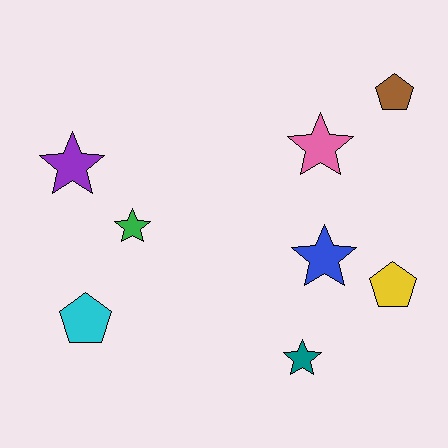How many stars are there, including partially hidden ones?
There are 5 stars.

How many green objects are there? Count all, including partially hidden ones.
There is 1 green object.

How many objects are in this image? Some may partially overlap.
There are 8 objects.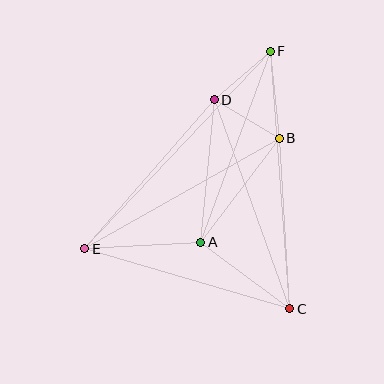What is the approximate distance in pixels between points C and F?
The distance between C and F is approximately 259 pixels.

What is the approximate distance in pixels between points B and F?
The distance between B and F is approximately 88 pixels.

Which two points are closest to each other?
Points D and F are closest to each other.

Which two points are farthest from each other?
Points E and F are farthest from each other.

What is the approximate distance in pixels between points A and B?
The distance between A and B is approximately 130 pixels.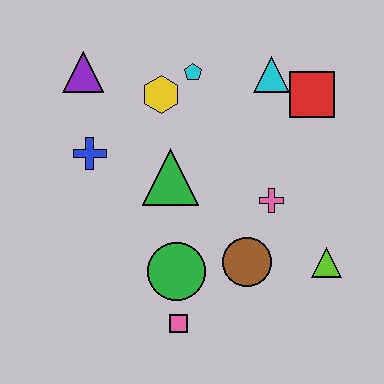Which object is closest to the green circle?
The pink square is closest to the green circle.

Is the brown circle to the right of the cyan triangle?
No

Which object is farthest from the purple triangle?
The lime triangle is farthest from the purple triangle.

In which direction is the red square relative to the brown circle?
The red square is above the brown circle.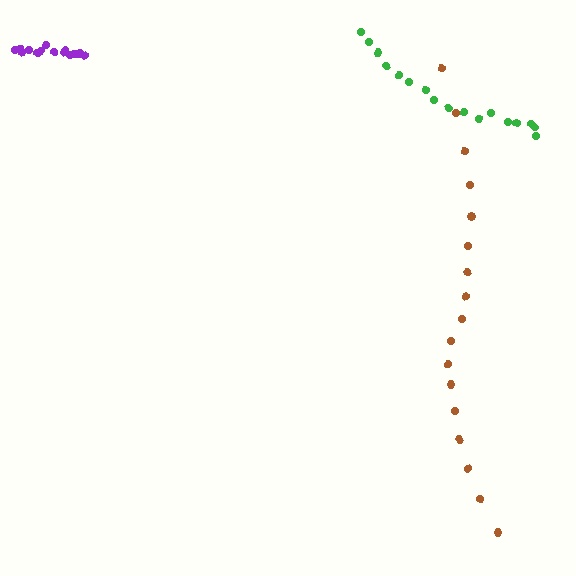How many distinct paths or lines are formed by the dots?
There are 3 distinct paths.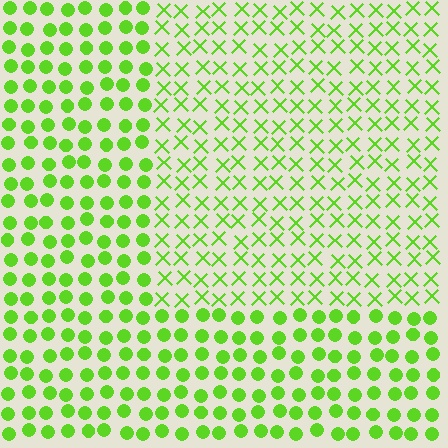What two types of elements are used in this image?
The image uses X marks inside the rectangle region and circles outside it.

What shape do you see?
I see a rectangle.